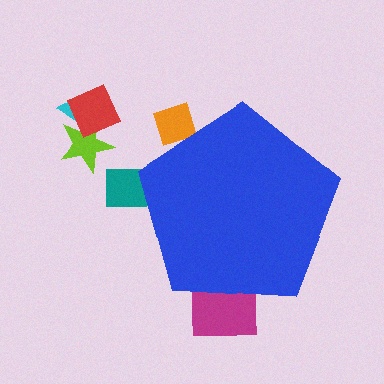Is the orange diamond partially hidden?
Yes, the orange diamond is partially hidden behind the blue pentagon.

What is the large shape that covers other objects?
A blue pentagon.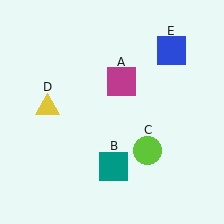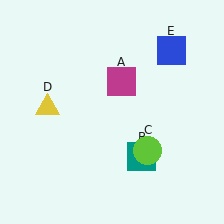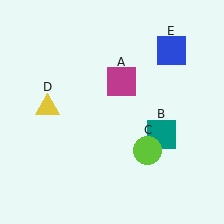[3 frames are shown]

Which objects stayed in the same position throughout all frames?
Magenta square (object A) and lime circle (object C) and yellow triangle (object D) and blue square (object E) remained stationary.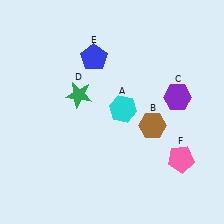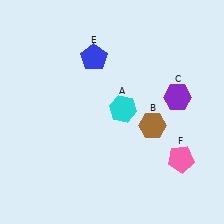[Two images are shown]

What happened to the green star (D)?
The green star (D) was removed in Image 2. It was in the top-left area of Image 1.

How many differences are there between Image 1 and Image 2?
There is 1 difference between the two images.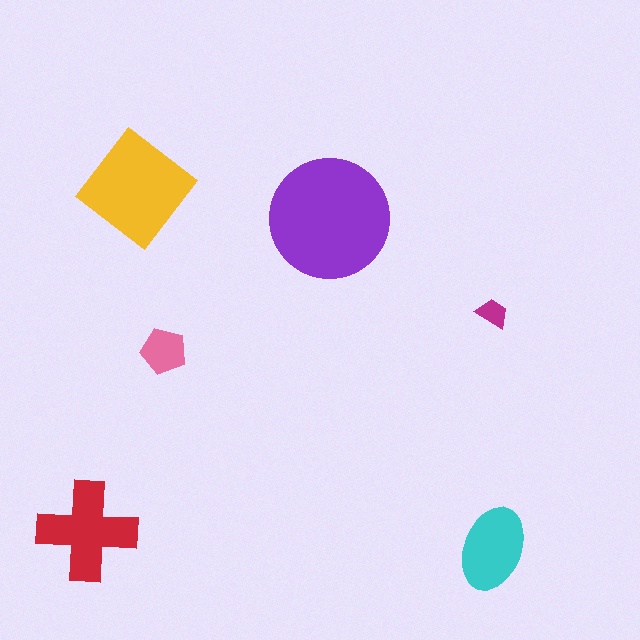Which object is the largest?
The purple circle.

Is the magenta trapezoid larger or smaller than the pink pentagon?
Smaller.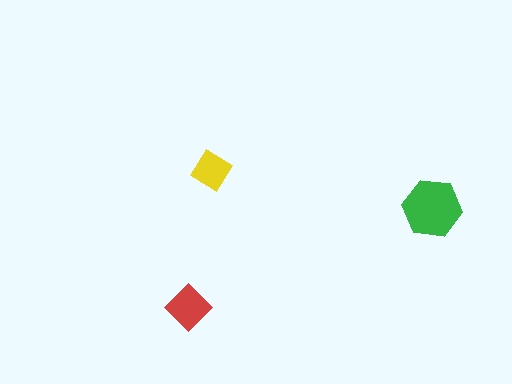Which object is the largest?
The green hexagon.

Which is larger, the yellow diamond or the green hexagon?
The green hexagon.